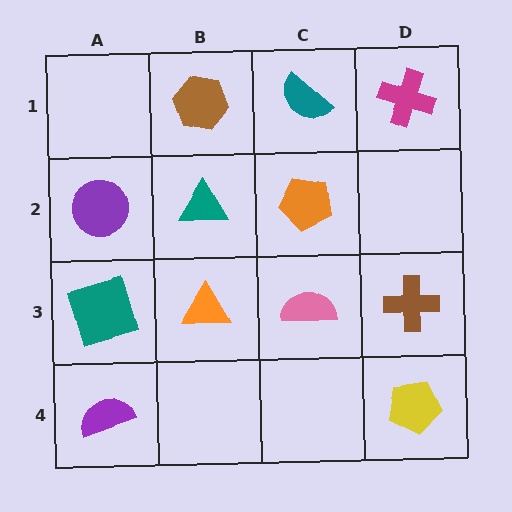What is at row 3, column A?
A teal square.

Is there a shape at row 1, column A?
No, that cell is empty.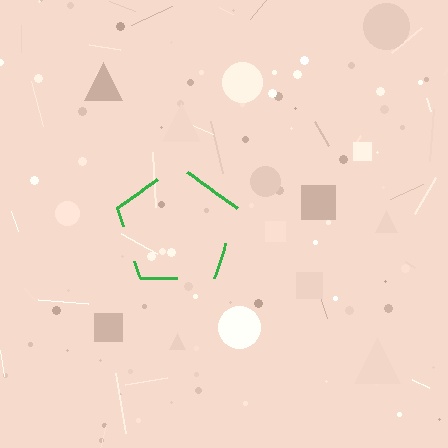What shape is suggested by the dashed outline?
The dashed outline suggests a pentagon.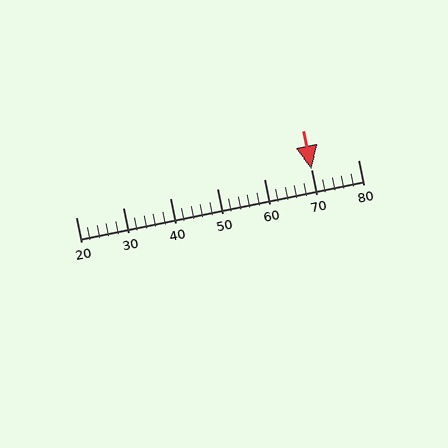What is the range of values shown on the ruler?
The ruler shows values from 20 to 80.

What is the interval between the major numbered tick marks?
The major tick marks are spaced 10 units apart.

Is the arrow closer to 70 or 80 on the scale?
The arrow is closer to 70.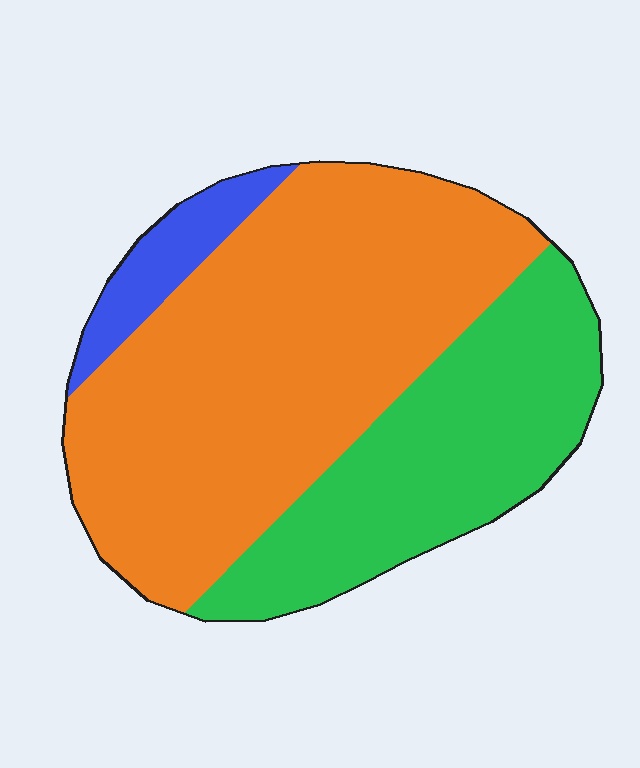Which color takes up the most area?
Orange, at roughly 60%.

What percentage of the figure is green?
Green takes up about one third (1/3) of the figure.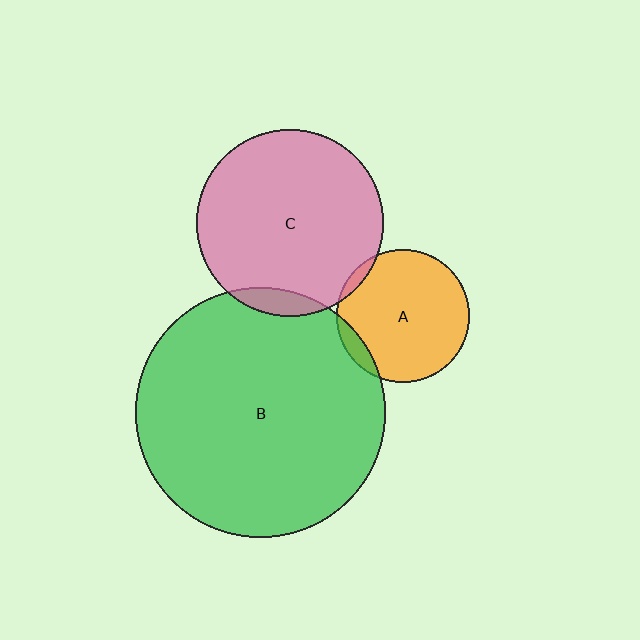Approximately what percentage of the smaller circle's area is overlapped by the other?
Approximately 10%.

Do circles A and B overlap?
Yes.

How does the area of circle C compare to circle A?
Approximately 2.0 times.